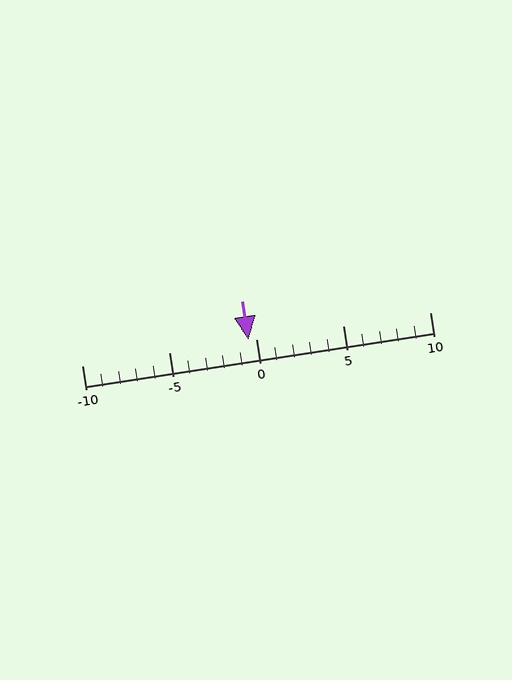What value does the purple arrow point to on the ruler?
The purple arrow points to approximately 0.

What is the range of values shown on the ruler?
The ruler shows values from -10 to 10.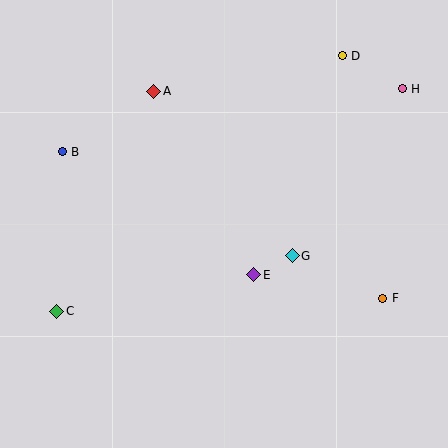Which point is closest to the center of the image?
Point E at (254, 275) is closest to the center.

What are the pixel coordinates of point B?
Point B is at (62, 152).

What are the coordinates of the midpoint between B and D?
The midpoint between B and D is at (202, 104).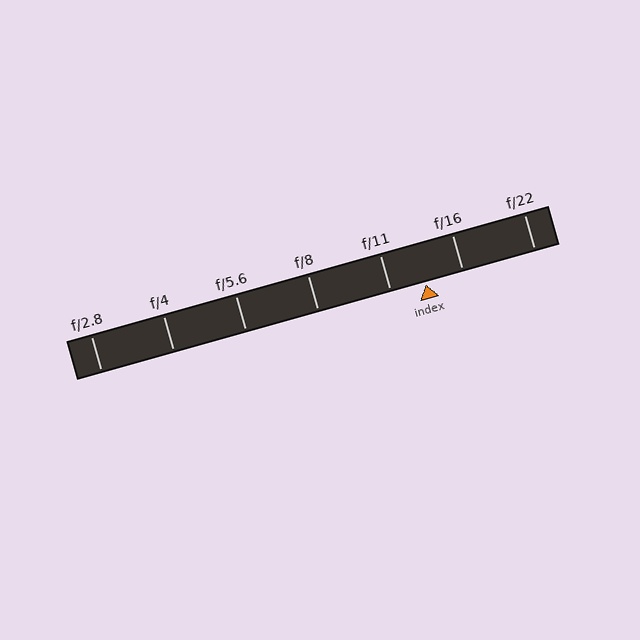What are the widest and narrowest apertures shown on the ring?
The widest aperture shown is f/2.8 and the narrowest is f/22.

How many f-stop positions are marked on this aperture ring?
There are 7 f-stop positions marked.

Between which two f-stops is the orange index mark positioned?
The index mark is between f/11 and f/16.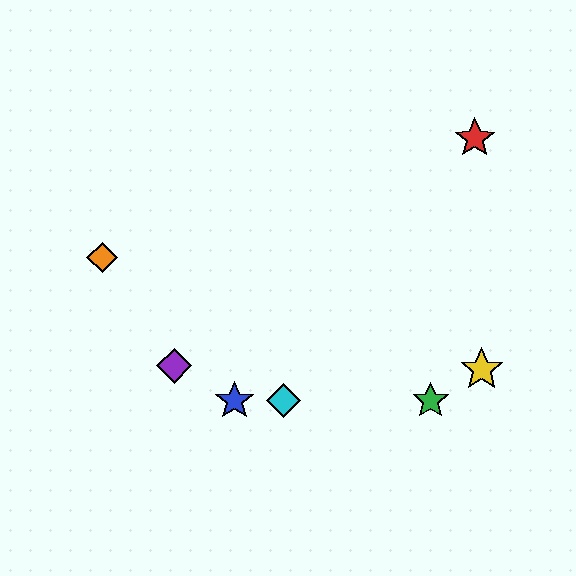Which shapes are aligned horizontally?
The blue star, the green star, the cyan diamond are aligned horizontally.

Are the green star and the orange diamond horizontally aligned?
No, the green star is at y≈401 and the orange diamond is at y≈258.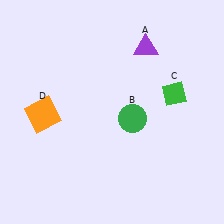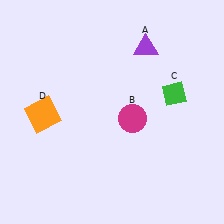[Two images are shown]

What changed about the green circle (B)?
In Image 1, B is green. In Image 2, it changed to magenta.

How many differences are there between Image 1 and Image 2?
There is 1 difference between the two images.